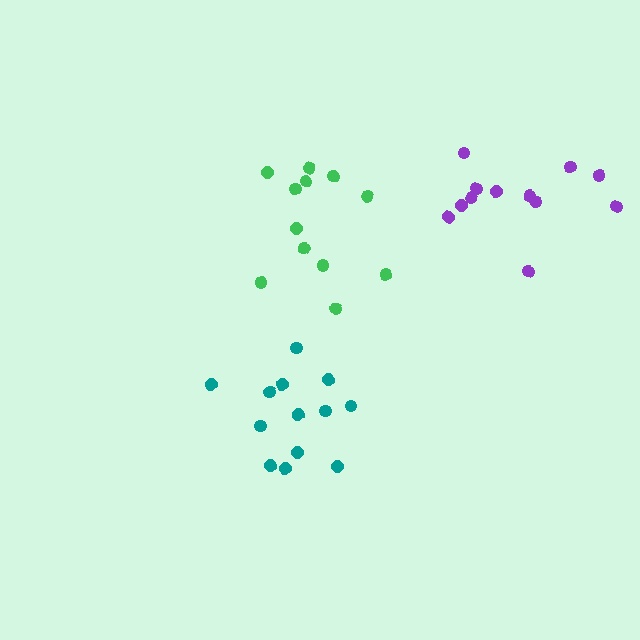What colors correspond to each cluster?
The clusters are colored: teal, green, purple.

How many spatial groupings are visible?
There are 3 spatial groupings.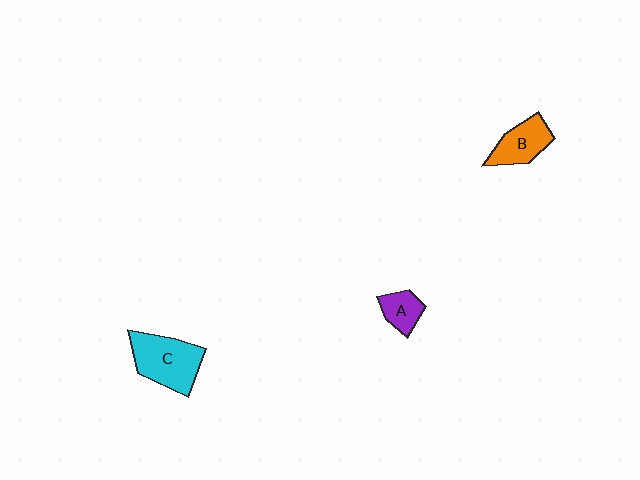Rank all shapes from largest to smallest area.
From largest to smallest: C (cyan), B (orange), A (purple).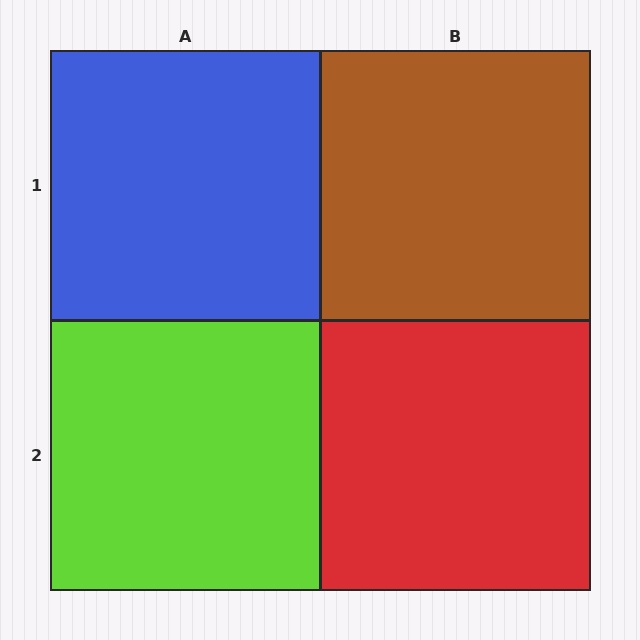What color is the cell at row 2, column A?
Lime.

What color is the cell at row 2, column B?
Red.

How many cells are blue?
1 cell is blue.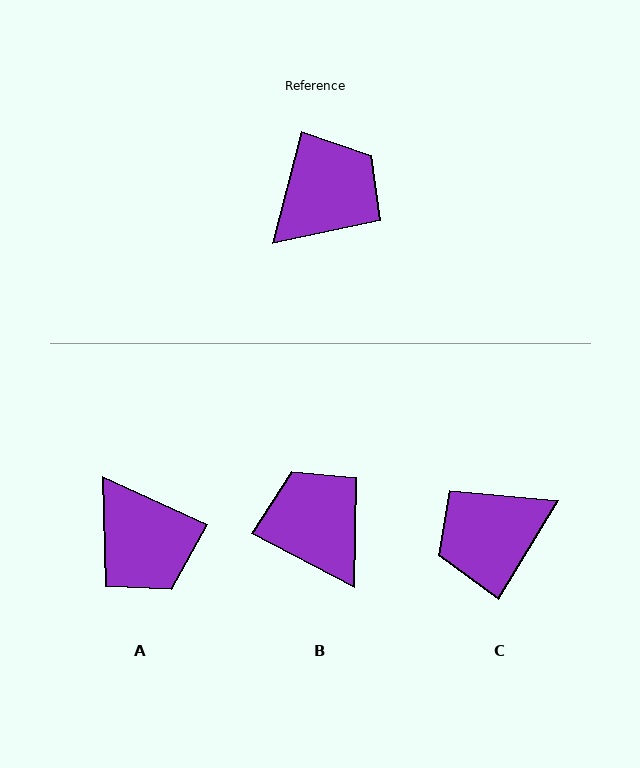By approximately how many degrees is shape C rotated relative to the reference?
Approximately 163 degrees counter-clockwise.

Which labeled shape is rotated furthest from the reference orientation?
C, about 163 degrees away.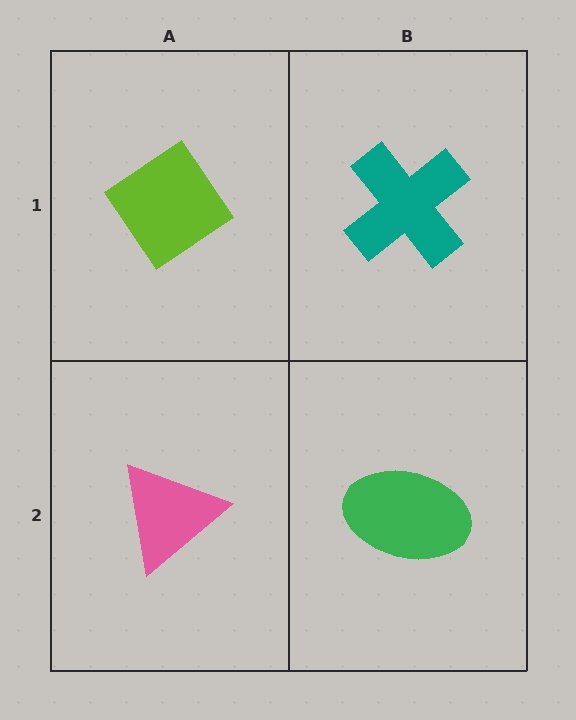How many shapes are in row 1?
2 shapes.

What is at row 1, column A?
A lime diamond.